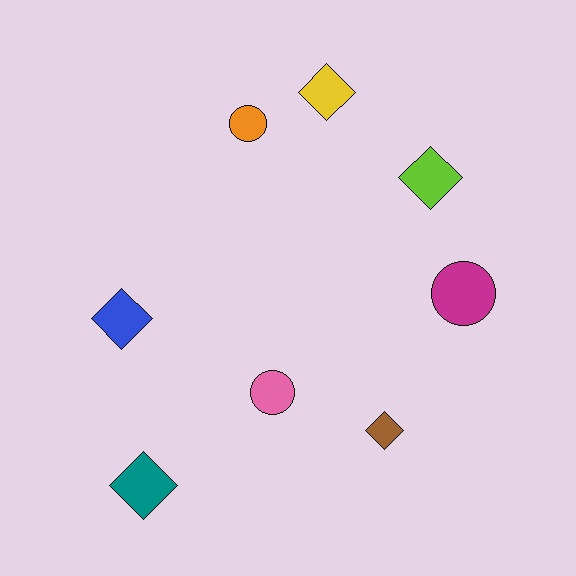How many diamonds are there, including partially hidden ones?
There are 5 diamonds.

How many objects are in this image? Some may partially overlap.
There are 8 objects.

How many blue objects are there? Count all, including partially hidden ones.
There is 1 blue object.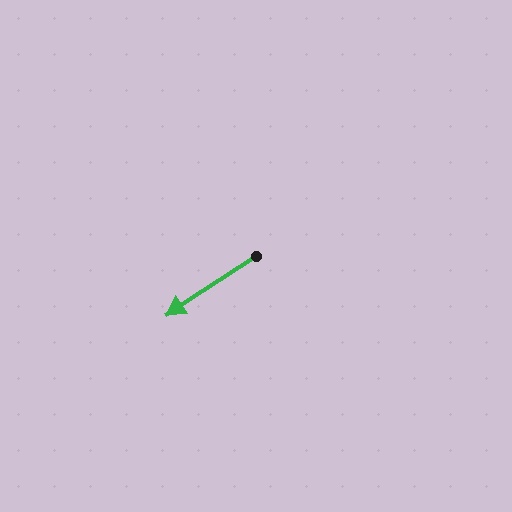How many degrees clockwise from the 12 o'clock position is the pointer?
Approximately 237 degrees.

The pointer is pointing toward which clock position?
Roughly 8 o'clock.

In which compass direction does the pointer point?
Southwest.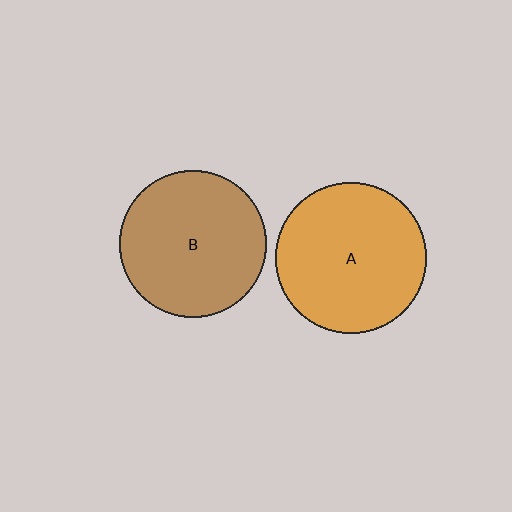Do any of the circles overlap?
No, none of the circles overlap.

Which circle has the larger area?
Circle A (orange).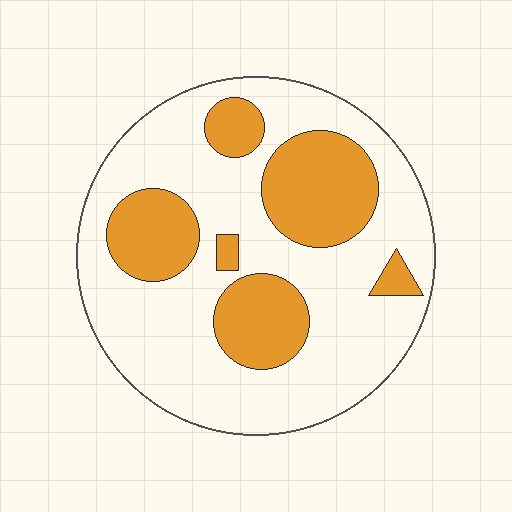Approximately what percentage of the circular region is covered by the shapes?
Approximately 30%.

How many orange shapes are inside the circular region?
6.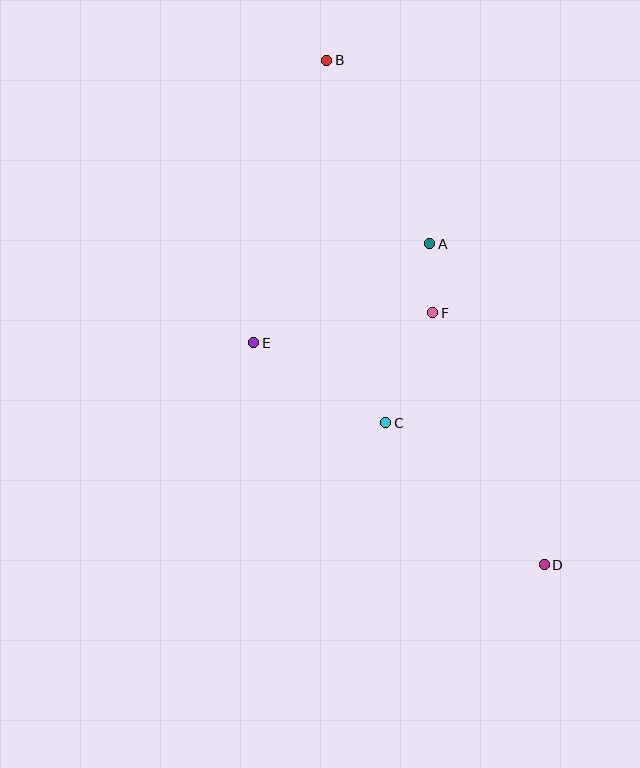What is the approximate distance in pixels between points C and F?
The distance between C and F is approximately 120 pixels.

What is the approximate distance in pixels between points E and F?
The distance between E and F is approximately 182 pixels.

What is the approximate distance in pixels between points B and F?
The distance between B and F is approximately 274 pixels.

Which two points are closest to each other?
Points A and F are closest to each other.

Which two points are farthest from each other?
Points B and D are farthest from each other.